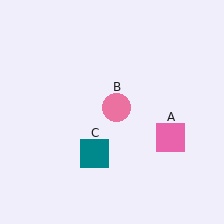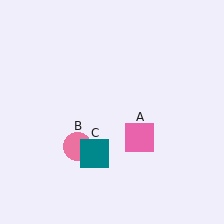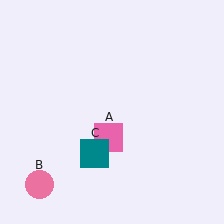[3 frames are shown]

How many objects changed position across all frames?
2 objects changed position: pink square (object A), pink circle (object B).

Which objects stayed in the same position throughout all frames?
Teal square (object C) remained stationary.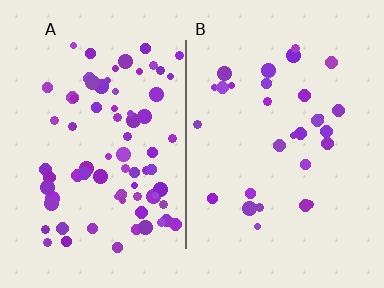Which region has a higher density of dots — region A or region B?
A (the left).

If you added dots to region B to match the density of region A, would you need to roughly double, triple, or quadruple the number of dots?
Approximately triple.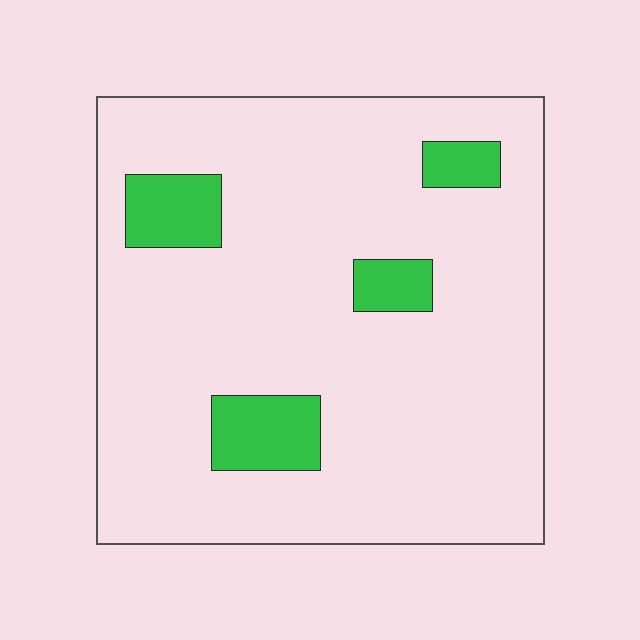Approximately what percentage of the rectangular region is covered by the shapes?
Approximately 10%.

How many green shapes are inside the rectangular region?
4.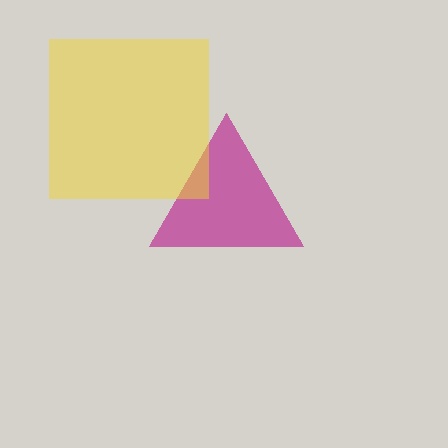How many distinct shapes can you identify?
There are 2 distinct shapes: a magenta triangle, a yellow square.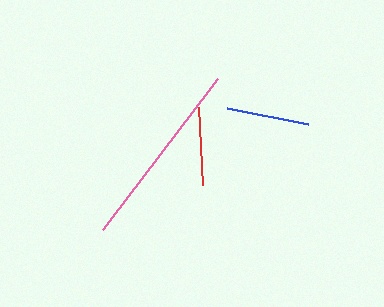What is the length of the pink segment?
The pink segment is approximately 189 pixels long.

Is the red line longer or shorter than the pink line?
The pink line is longer than the red line.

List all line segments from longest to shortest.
From longest to shortest: pink, blue, red.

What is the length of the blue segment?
The blue segment is approximately 83 pixels long.